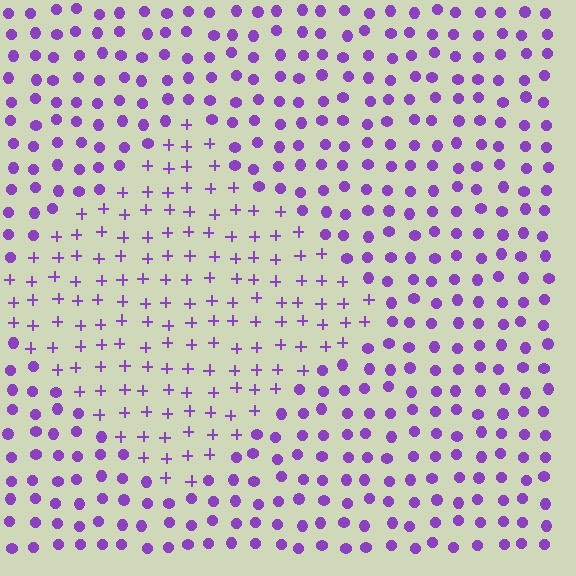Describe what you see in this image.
The image is filled with small purple elements arranged in a uniform grid. A diamond-shaped region contains plus signs, while the surrounding area contains circles. The boundary is defined purely by the change in element shape.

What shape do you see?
I see a diamond.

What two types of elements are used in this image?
The image uses plus signs inside the diamond region and circles outside it.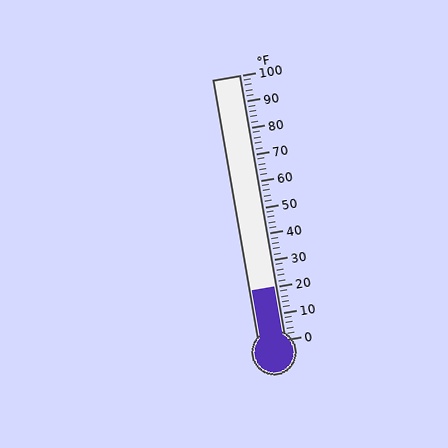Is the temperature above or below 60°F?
The temperature is below 60°F.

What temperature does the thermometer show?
The thermometer shows approximately 20°F.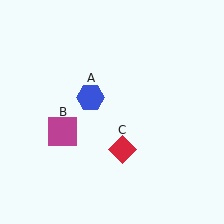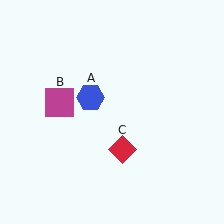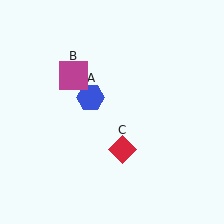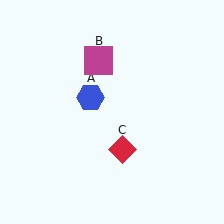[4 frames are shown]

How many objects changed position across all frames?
1 object changed position: magenta square (object B).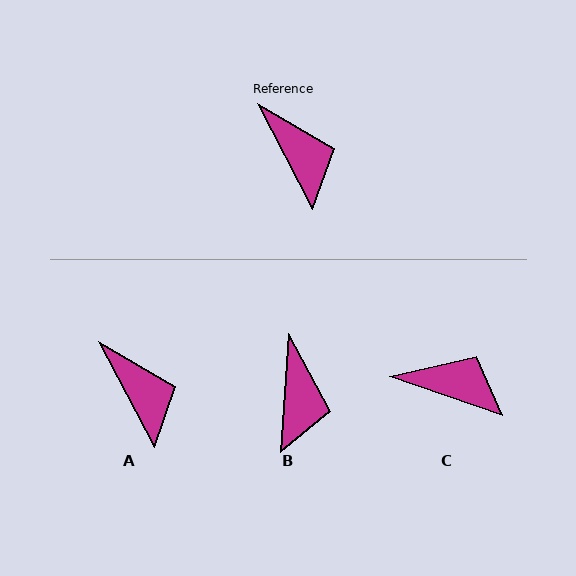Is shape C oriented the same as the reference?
No, it is off by about 43 degrees.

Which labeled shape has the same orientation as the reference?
A.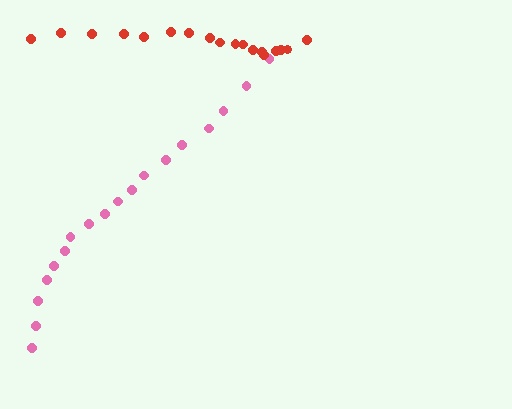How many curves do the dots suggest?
There are 2 distinct paths.